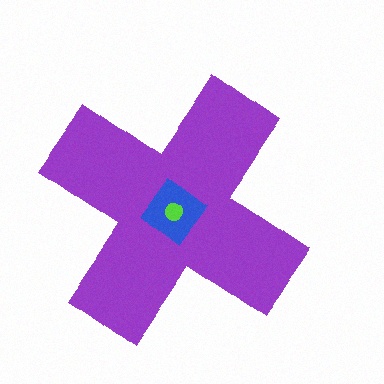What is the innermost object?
The lime circle.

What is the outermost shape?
The purple cross.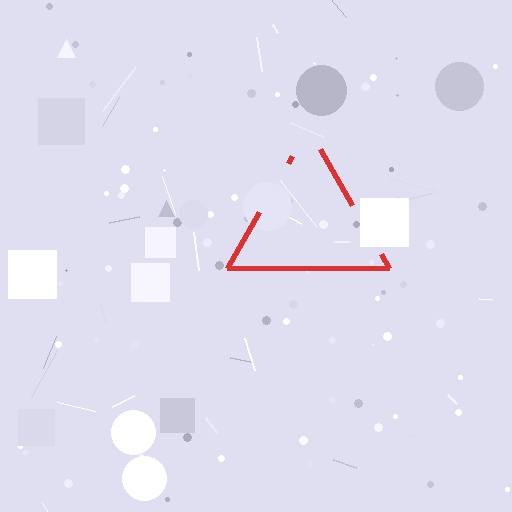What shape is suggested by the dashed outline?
The dashed outline suggests a triangle.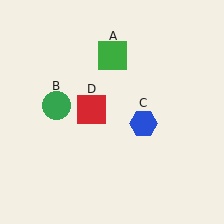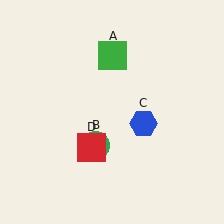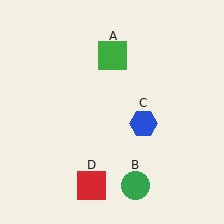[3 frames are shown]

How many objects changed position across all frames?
2 objects changed position: green circle (object B), red square (object D).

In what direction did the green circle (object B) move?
The green circle (object B) moved down and to the right.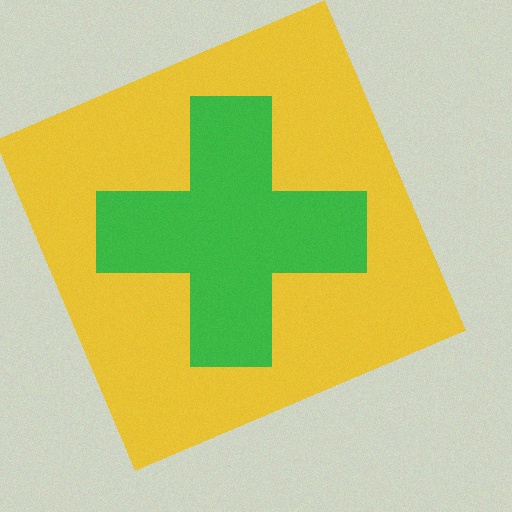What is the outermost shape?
The yellow square.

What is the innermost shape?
The green cross.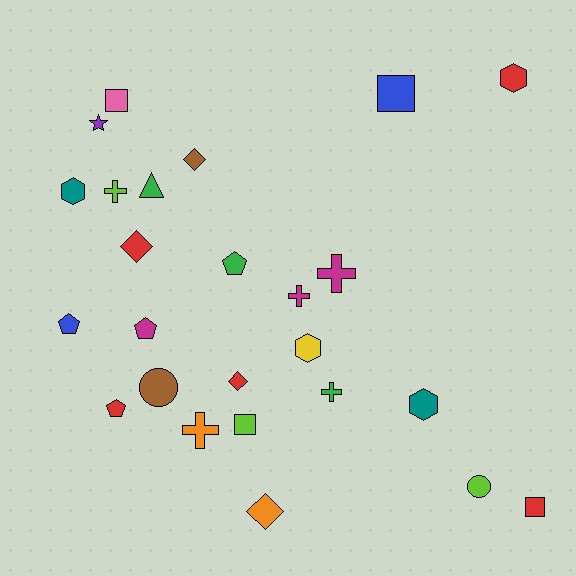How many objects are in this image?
There are 25 objects.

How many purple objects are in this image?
There is 1 purple object.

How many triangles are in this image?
There is 1 triangle.